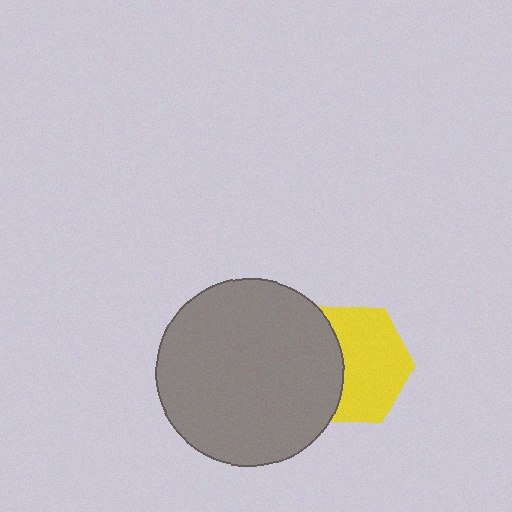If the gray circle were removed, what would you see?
You would see the complete yellow hexagon.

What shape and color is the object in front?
The object in front is a gray circle.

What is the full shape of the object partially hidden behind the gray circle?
The partially hidden object is a yellow hexagon.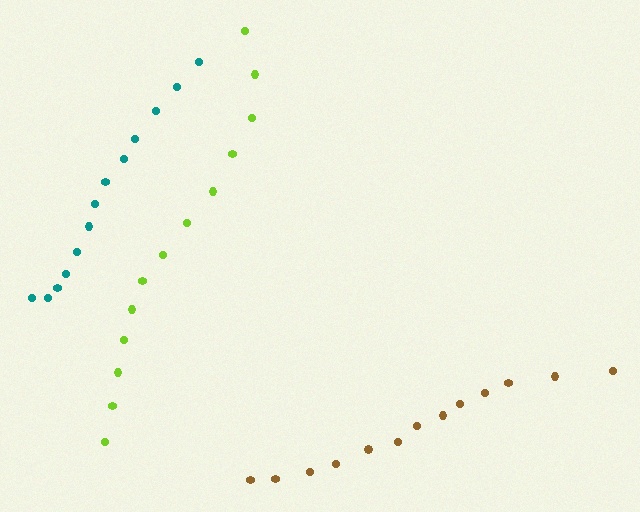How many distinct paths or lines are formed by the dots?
There are 3 distinct paths.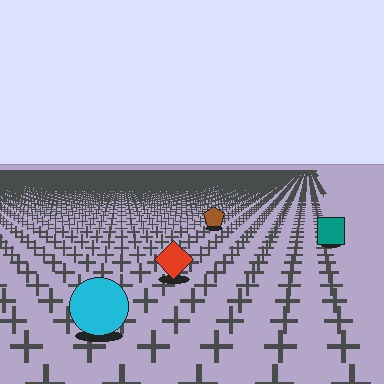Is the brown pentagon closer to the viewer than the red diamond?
No. The red diamond is closer — you can tell from the texture gradient: the ground texture is coarser near it.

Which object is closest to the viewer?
The cyan circle is closest. The texture marks near it are larger and more spread out.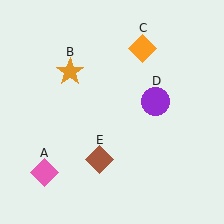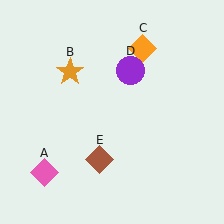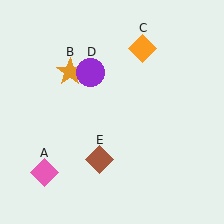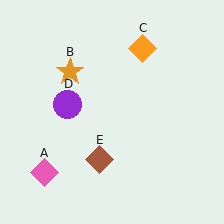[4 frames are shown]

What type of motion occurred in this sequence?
The purple circle (object D) rotated counterclockwise around the center of the scene.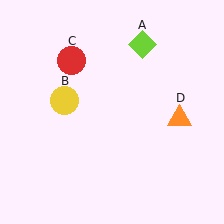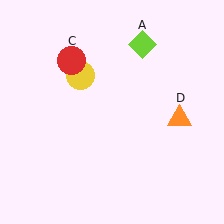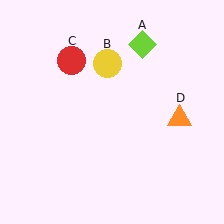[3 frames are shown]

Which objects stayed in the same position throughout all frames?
Lime diamond (object A) and red circle (object C) and orange triangle (object D) remained stationary.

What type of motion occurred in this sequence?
The yellow circle (object B) rotated clockwise around the center of the scene.